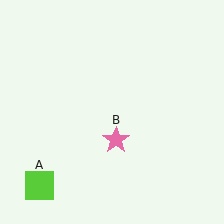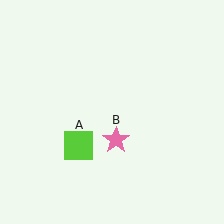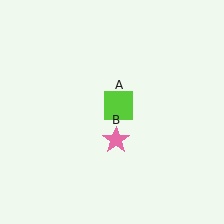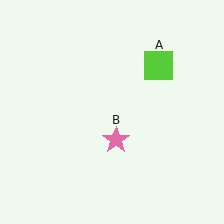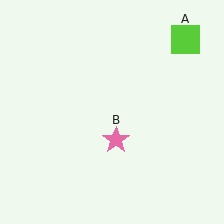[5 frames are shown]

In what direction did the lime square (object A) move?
The lime square (object A) moved up and to the right.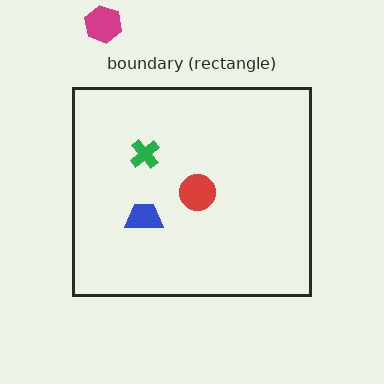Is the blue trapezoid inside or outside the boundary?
Inside.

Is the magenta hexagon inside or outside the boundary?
Outside.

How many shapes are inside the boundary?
3 inside, 1 outside.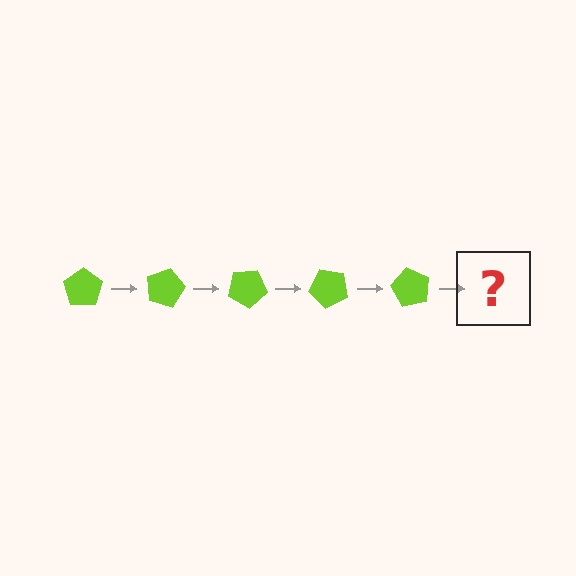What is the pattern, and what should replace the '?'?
The pattern is that the pentagon rotates 15 degrees each step. The '?' should be a lime pentagon rotated 75 degrees.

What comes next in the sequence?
The next element should be a lime pentagon rotated 75 degrees.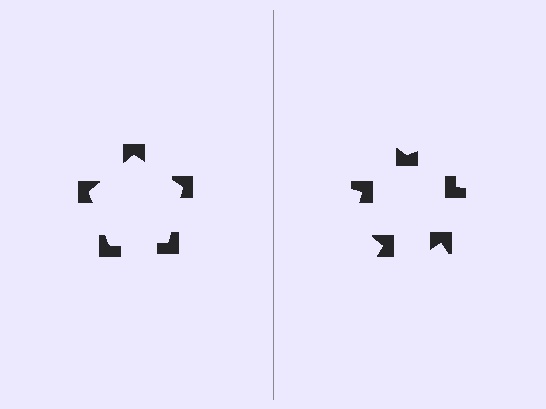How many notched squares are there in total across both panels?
10 — 5 on each side.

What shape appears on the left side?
An illusory pentagon.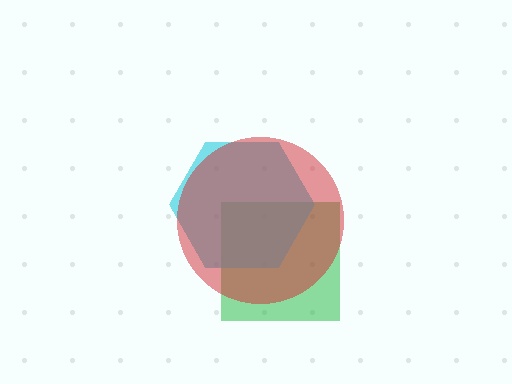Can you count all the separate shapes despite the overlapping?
Yes, there are 3 separate shapes.